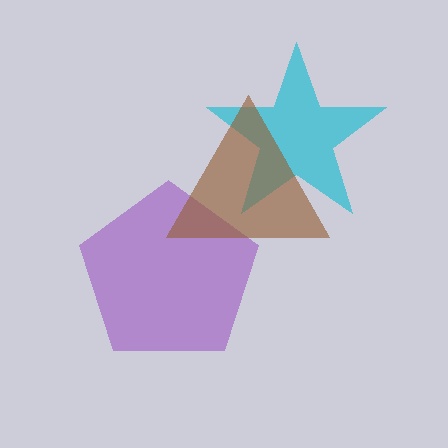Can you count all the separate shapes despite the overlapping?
Yes, there are 3 separate shapes.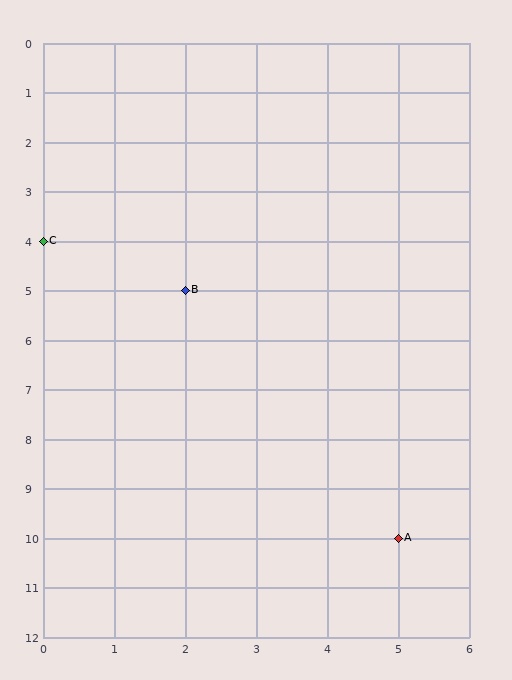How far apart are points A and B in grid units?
Points A and B are 3 columns and 5 rows apart (about 5.8 grid units diagonally).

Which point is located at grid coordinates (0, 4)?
Point C is at (0, 4).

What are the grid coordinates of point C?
Point C is at grid coordinates (0, 4).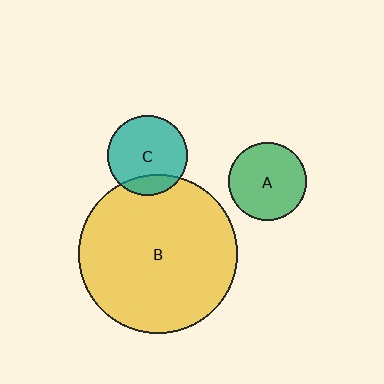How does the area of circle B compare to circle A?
Approximately 4.1 times.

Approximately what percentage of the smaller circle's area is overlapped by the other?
Approximately 15%.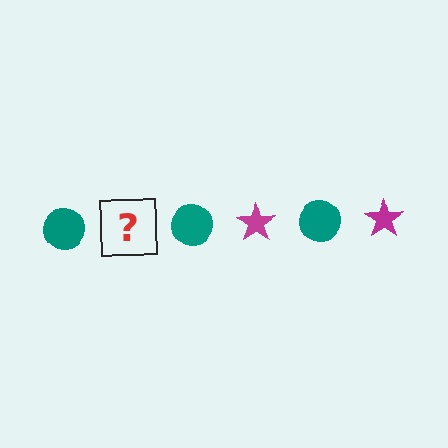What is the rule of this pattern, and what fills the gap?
The rule is that the pattern alternates between teal circle and magenta star. The gap should be filled with a magenta star.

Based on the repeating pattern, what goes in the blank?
The blank should be a magenta star.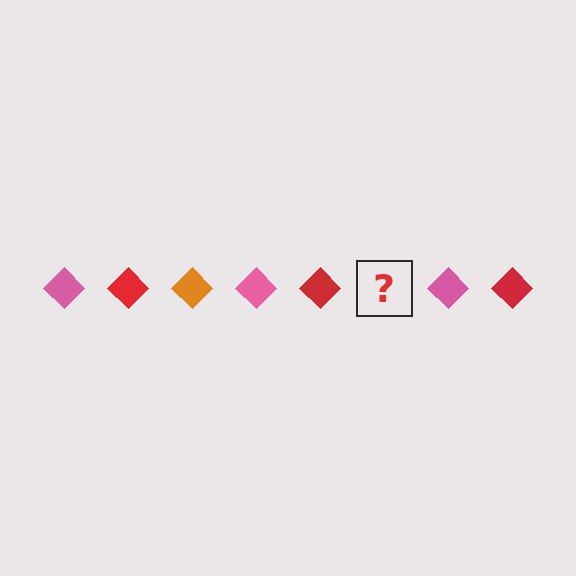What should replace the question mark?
The question mark should be replaced with an orange diamond.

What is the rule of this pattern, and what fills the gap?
The rule is that the pattern cycles through pink, red, orange diamonds. The gap should be filled with an orange diamond.